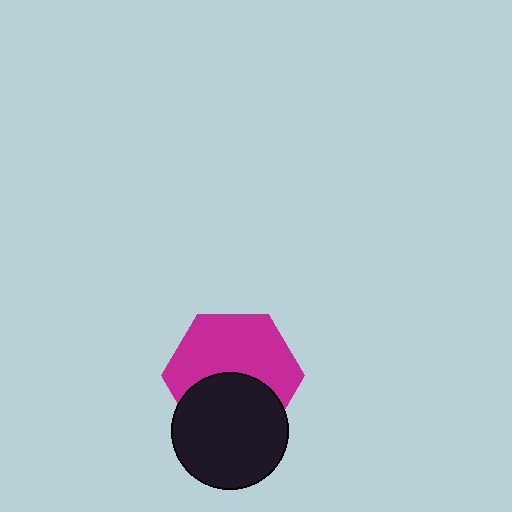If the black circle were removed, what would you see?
You would see the complete magenta hexagon.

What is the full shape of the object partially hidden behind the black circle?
The partially hidden object is a magenta hexagon.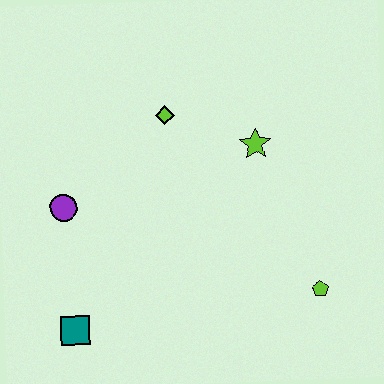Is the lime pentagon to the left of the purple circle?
No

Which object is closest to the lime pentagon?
The lime star is closest to the lime pentagon.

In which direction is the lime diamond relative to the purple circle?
The lime diamond is to the right of the purple circle.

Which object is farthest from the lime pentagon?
The purple circle is farthest from the lime pentagon.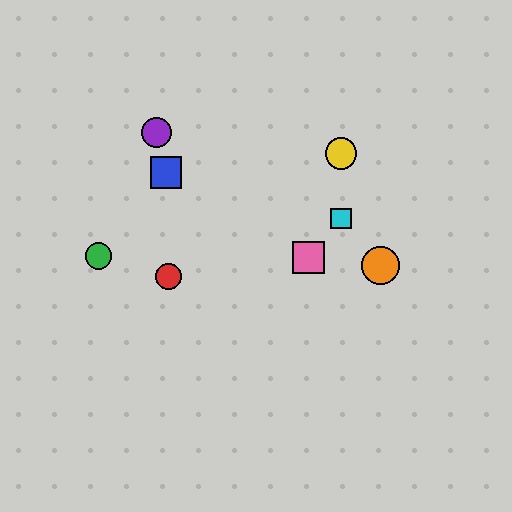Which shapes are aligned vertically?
The yellow circle, the cyan square are aligned vertically.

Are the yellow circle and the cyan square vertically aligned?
Yes, both are at x≈341.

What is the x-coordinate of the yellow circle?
The yellow circle is at x≈341.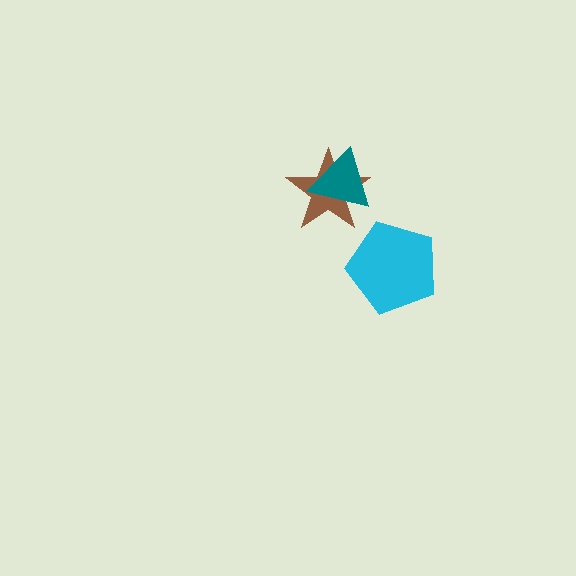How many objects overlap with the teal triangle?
1 object overlaps with the teal triangle.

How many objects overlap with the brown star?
1 object overlaps with the brown star.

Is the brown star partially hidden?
Yes, it is partially covered by another shape.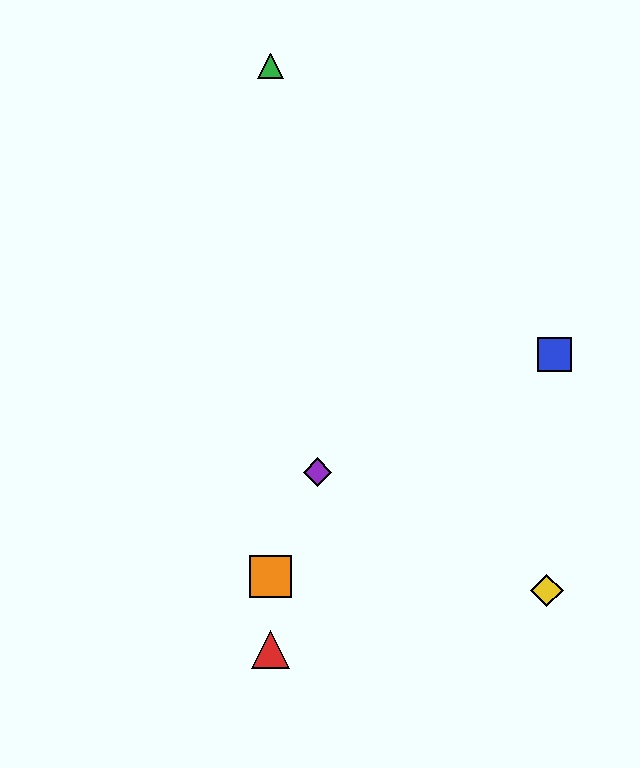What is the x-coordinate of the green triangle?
The green triangle is at x≈270.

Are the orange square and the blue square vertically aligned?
No, the orange square is at x≈270 and the blue square is at x≈555.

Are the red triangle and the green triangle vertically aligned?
Yes, both are at x≈270.